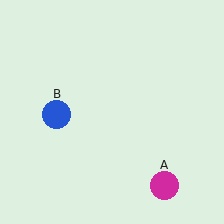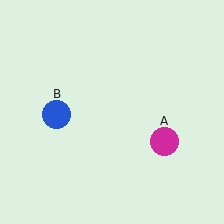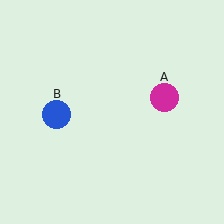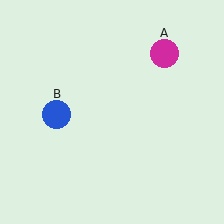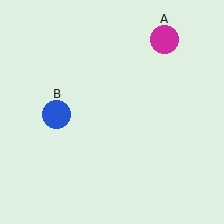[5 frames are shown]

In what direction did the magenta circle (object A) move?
The magenta circle (object A) moved up.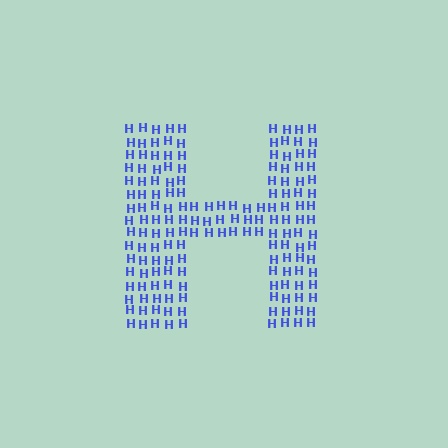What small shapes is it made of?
It is made of small letter H's.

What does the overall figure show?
The overall figure shows the letter H.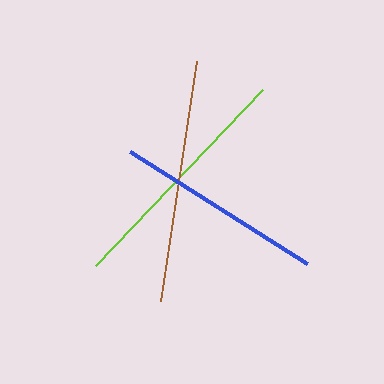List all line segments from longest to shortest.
From longest to shortest: brown, lime, blue.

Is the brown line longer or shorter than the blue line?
The brown line is longer than the blue line.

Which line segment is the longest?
The brown line is the longest at approximately 243 pixels.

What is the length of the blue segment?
The blue segment is approximately 210 pixels long.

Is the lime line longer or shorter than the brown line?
The brown line is longer than the lime line.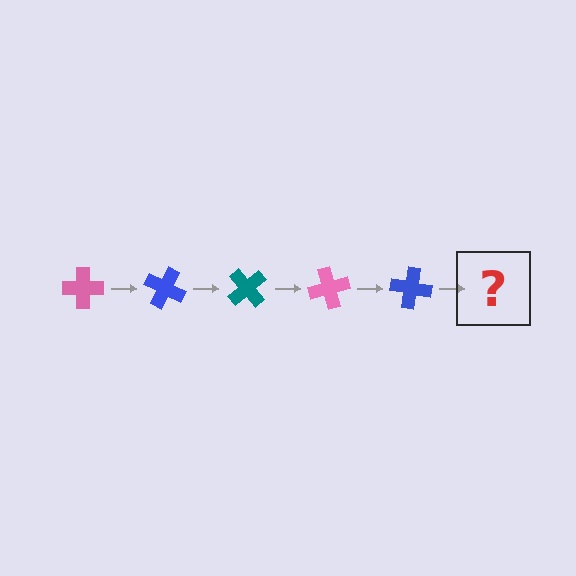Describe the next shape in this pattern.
It should be a teal cross, rotated 125 degrees from the start.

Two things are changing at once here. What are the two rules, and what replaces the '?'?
The two rules are that it rotates 25 degrees each step and the color cycles through pink, blue, and teal. The '?' should be a teal cross, rotated 125 degrees from the start.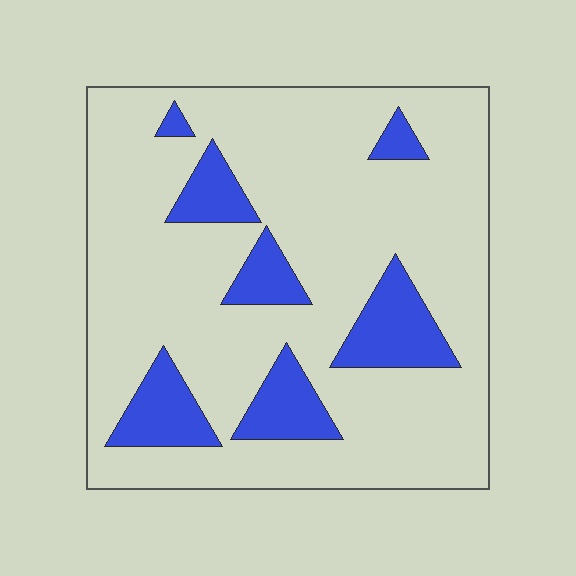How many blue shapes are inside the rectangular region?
7.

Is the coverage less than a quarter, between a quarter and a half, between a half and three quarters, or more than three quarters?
Less than a quarter.